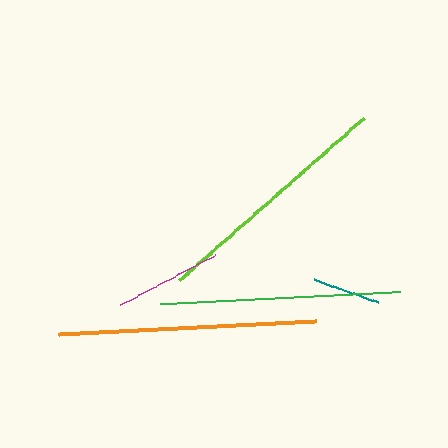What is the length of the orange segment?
The orange segment is approximately 258 pixels long.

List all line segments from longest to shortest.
From longest to shortest: orange, lime, green, magenta, teal.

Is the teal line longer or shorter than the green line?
The green line is longer than the teal line.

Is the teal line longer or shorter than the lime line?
The lime line is longer than the teal line.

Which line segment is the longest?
The orange line is the longest at approximately 258 pixels.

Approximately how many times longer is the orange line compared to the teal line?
The orange line is approximately 3.8 times the length of the teal line.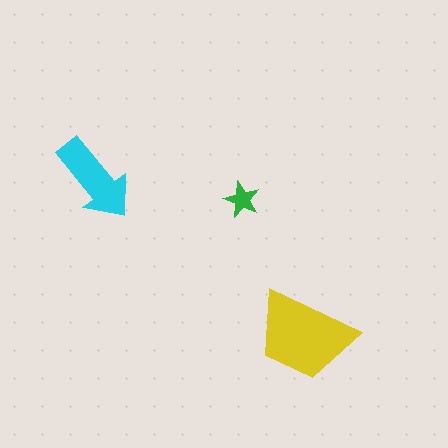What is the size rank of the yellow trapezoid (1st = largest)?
1st.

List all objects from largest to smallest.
The yellow trapezoid, the cyan arrow, the green star.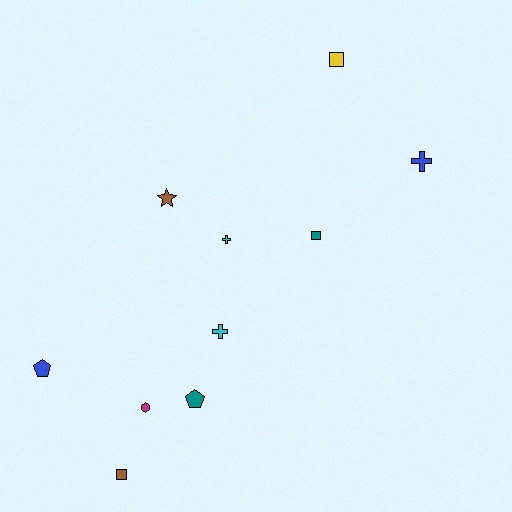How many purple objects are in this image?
There are no purple objects.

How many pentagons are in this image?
There are 2 pentagons.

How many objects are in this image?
There are 10 objects.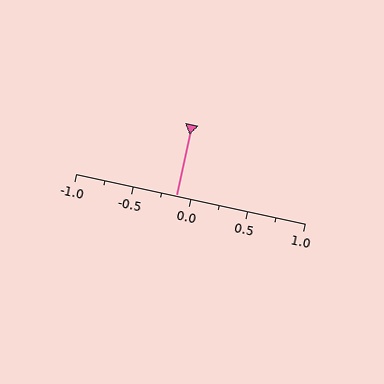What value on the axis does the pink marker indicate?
The marker indicates approximately -0.12.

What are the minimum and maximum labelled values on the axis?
The axis runs from -1.0 to 1.0.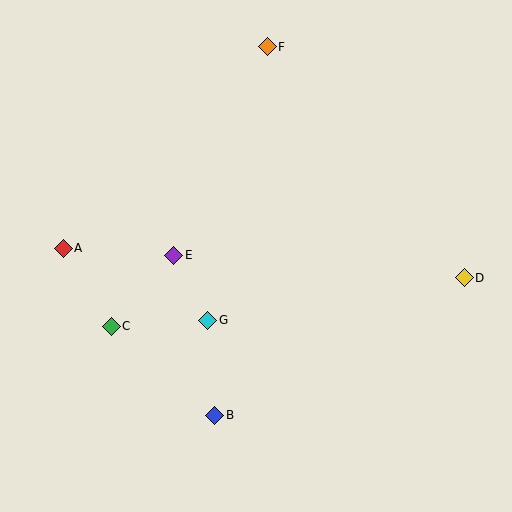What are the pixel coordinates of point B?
Point B is at (215, 415).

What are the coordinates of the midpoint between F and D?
The midpoint between F and D is at (366, 162).